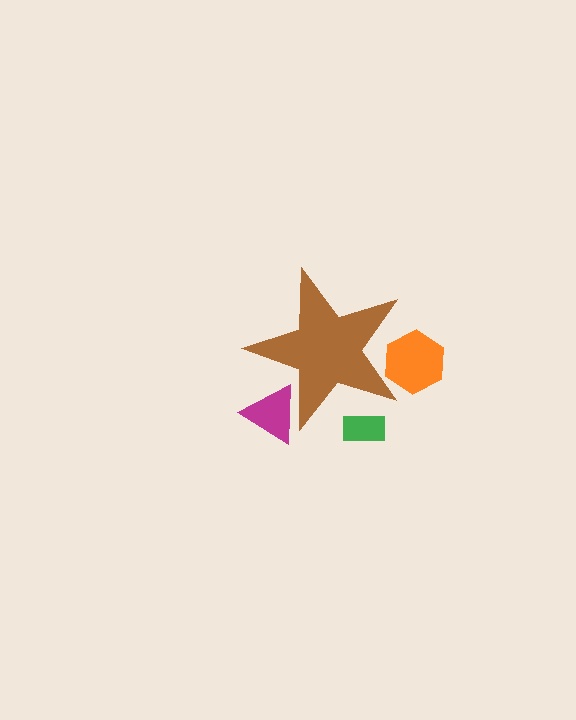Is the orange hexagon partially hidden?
Yes, the orange hexagon is partially hidden behind the brown star.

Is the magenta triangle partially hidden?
Yes, the magenta triangle is partially hidden behind the brown star.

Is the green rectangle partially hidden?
Yes, the green rectangle is partially hidden behind the brown star.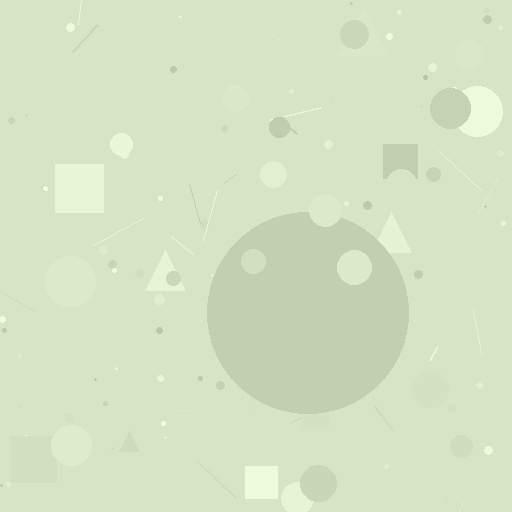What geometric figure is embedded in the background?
A circle is embedded in the background.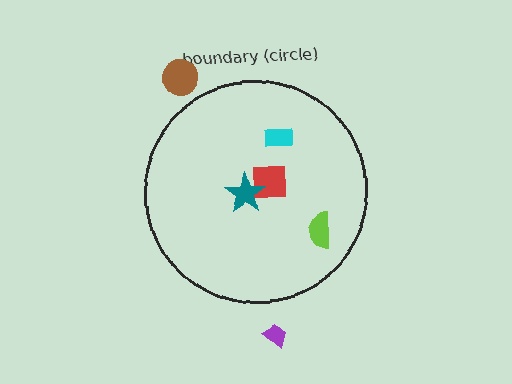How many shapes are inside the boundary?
4 inside, 2 outside.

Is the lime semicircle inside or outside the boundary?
Inside.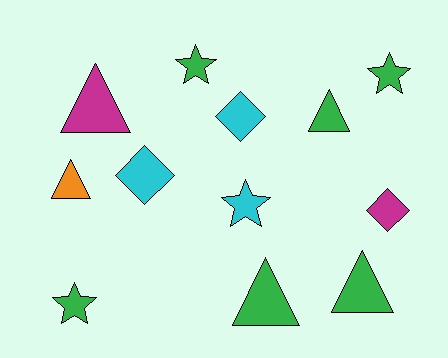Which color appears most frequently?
Green, with 6 objects.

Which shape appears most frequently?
Triangle, with 5 objects.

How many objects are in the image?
There are 12 objects.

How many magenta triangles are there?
There is 1 magenta triangle.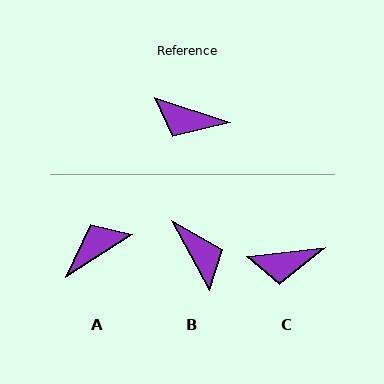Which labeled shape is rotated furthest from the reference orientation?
B, about 137 degrees away.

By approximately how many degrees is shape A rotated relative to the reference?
Approximately 129 degrees clockwise.